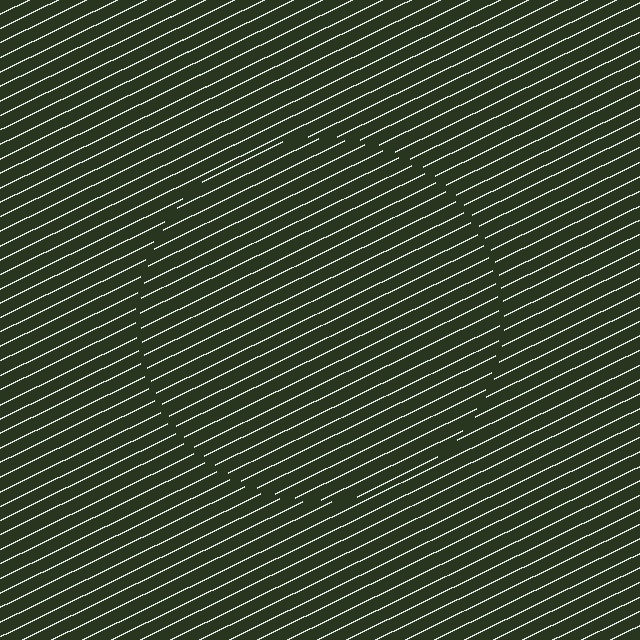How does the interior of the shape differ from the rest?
The interior of the shape contains the same grating, shifted by half a period — the contour is defined by the phase discontinuity where line-ends from the inner and outer gratings abut.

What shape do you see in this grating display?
An illusory circle. The interior of the shape contains the same grating, shifted by half a period — the contour is defined by the phase discontinuity where line-ends from the inner and outer gratings abut.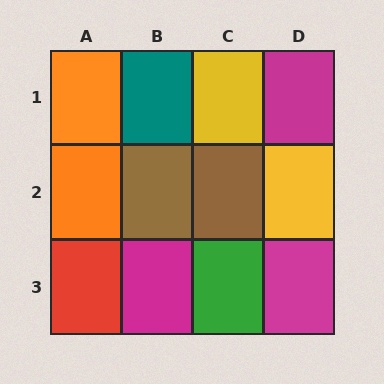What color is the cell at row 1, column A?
Orange.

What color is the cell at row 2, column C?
Brown.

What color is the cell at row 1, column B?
Teal.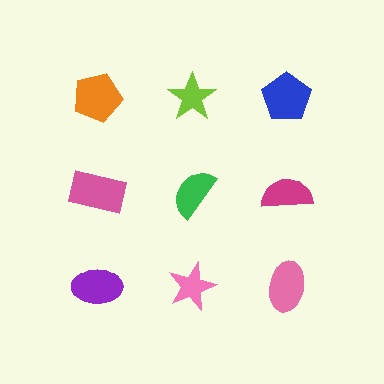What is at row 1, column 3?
A blue pentagon.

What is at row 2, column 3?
A magenta semicircle.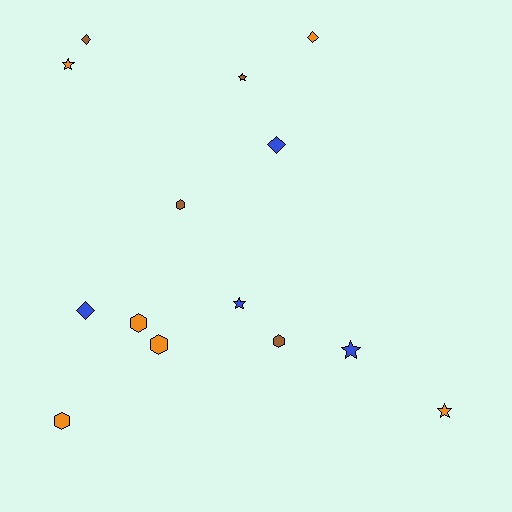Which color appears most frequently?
Orange, with 6 objects.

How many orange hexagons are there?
There are 3 orange hexagons.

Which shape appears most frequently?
Hexagon, with 5 objects.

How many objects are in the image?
There are 14 objects.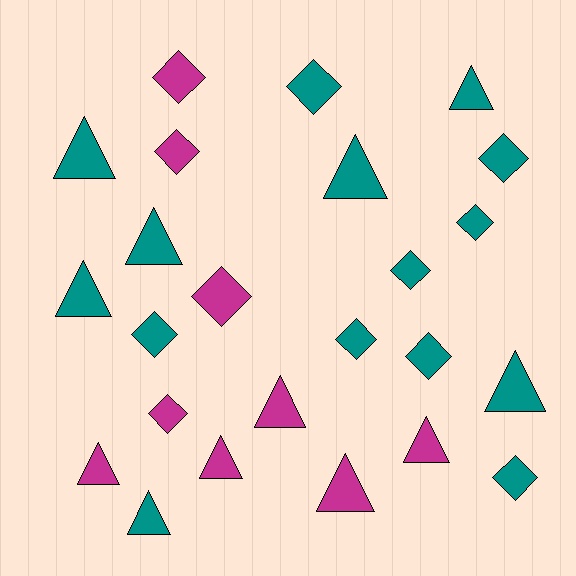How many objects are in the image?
There are 24 objects.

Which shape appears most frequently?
Triangle, with 12 objects.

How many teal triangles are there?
There are 7 teal triangles.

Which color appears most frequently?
Teal, with 15 objects.